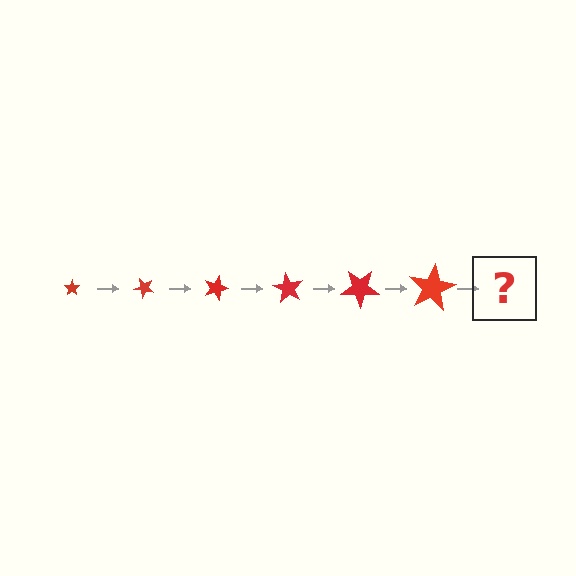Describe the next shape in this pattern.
It should be a star, larger than the previous one and rotated 270 degrees from the start.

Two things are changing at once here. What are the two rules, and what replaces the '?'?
The two rules are that the star grows larger each step and it rotates 45 degrees each step. The '?' should be a star, larger than the previous one and rotated 270 degrees from the start.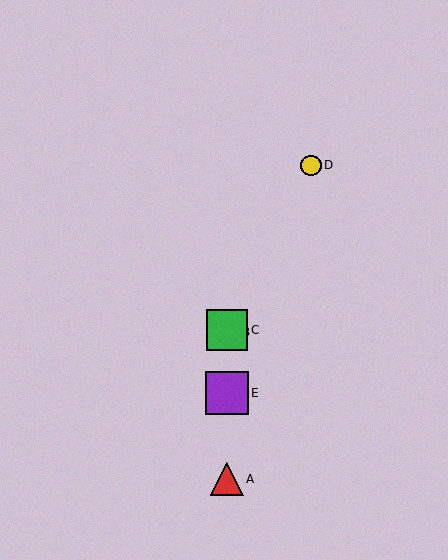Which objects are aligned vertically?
Objects A, B, C, E are aligned vertically.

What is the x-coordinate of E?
Object E is at x≈227.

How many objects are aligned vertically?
4 objects (A, B, C, E) are aligned vertically.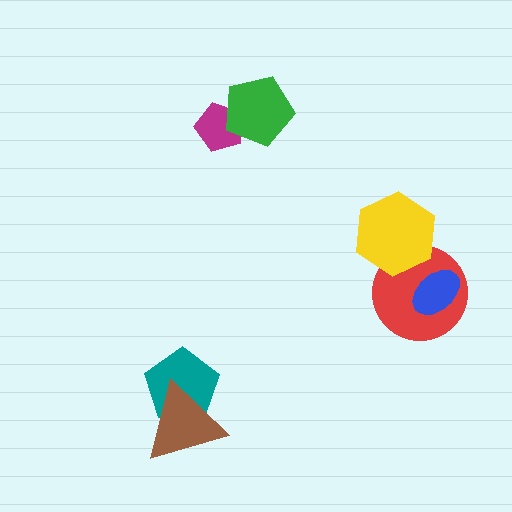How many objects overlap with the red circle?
2 objects overlap with the red circle.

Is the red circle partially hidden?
Yes, it is partially covered by another shape.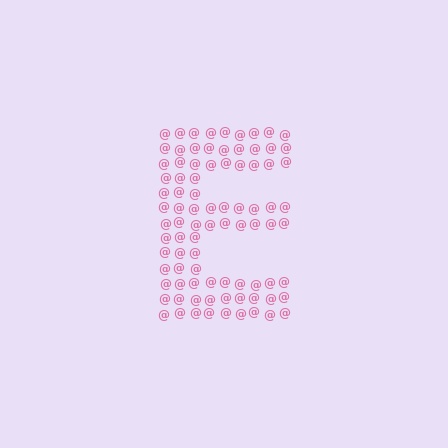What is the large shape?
The large shape is the letter E.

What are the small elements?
The small elements are at signs.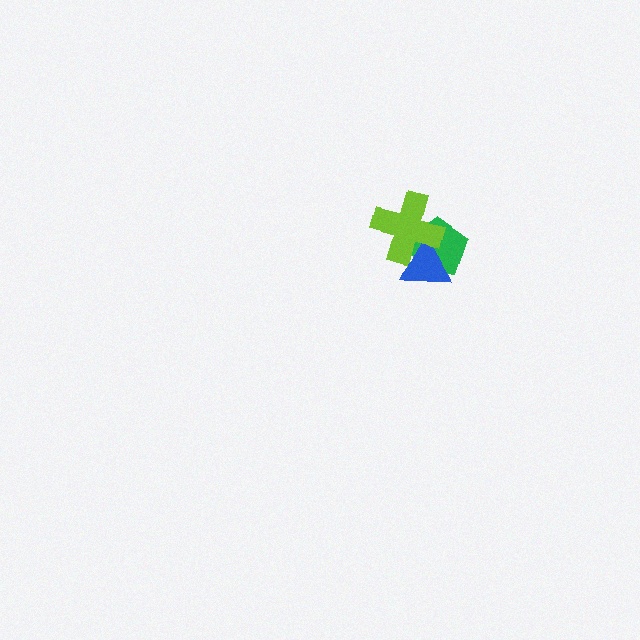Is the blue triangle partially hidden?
Yes, it is partially covered by another shape.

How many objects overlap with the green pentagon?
2 objects overlap with the green pentagon.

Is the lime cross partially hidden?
No, no other shape covers it.